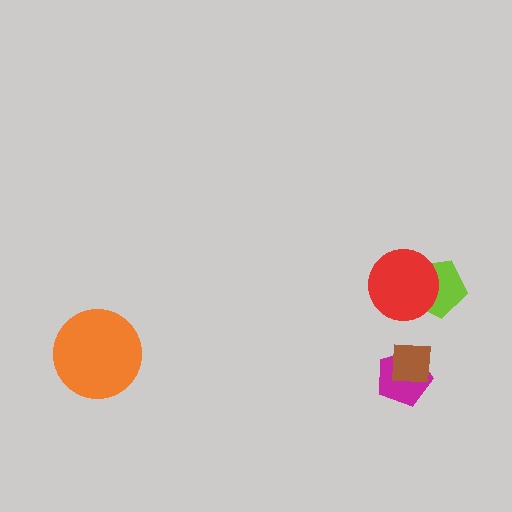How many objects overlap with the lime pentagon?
1 object overlaps with the lime pentagon.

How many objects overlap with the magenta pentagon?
1 object overlaps with the magenta pentagon.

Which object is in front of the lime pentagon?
The red circle is in front of the lime pentagon.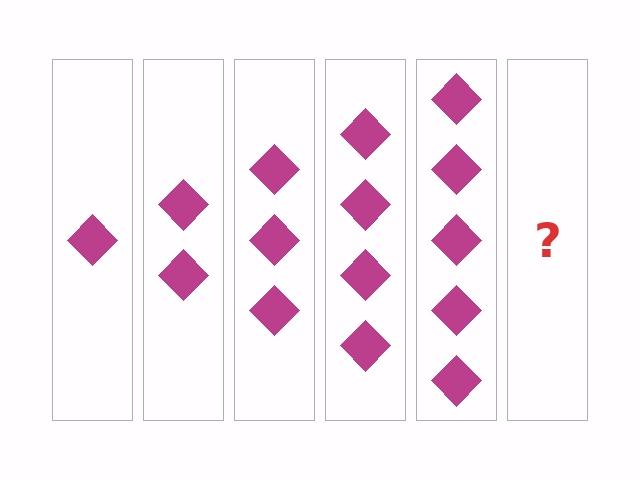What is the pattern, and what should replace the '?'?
The pattern is that each step adds one more diamond. The '?' should be 6 diamonds.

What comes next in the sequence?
The next element should be 6 diamonds.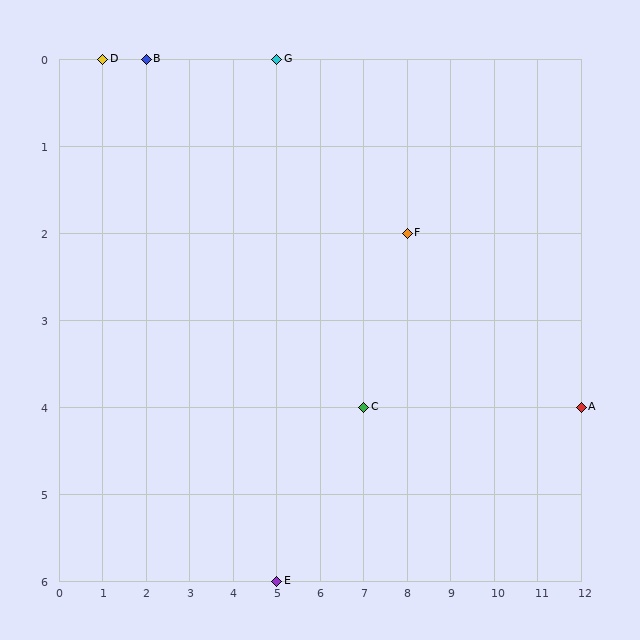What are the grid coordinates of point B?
Point B is at grid coordinates (2, 0).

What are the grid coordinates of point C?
Point C is at grid coordinates (7, 4).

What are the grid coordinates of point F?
Point F is at grid coordinates (8, 2).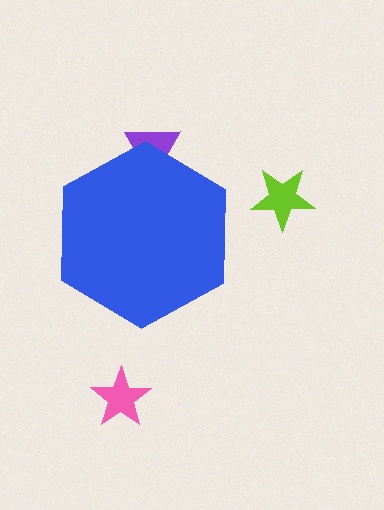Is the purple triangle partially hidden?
Yes, the purple triangle is partially hidden behind the blue hexagon.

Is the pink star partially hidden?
No, the pink star is fully visible.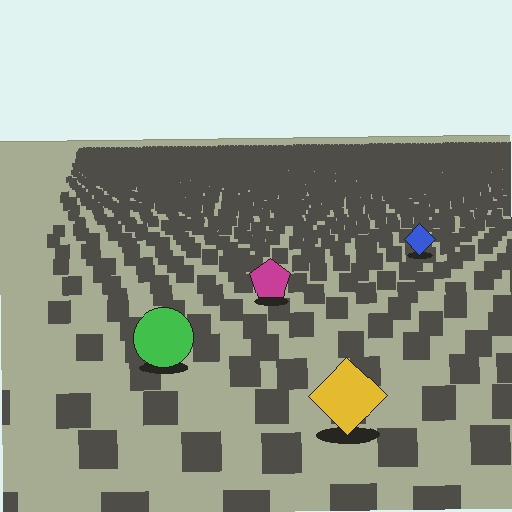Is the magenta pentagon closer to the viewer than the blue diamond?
Yes. The magenta pentagon is closer — you can tell from the texture gradient: the ground texture is coarser near it.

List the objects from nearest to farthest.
From nearest to farthest: the yellow diamond, the green circle, the magenta pentagon, the blue diamond.